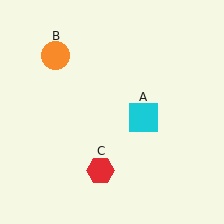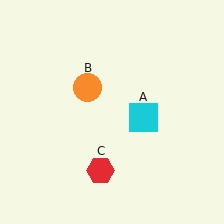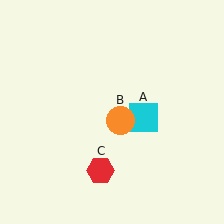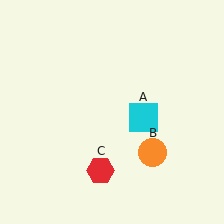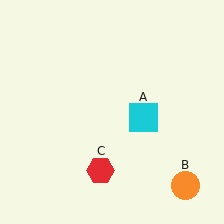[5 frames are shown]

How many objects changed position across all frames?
1 object changed position: orange circle (object B).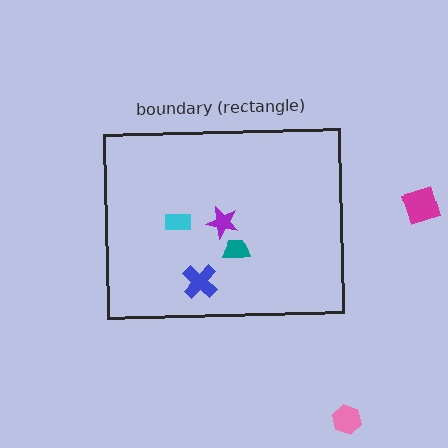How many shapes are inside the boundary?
4 inside, 2 outside.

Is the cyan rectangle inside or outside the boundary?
Inside.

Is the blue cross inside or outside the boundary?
Inside.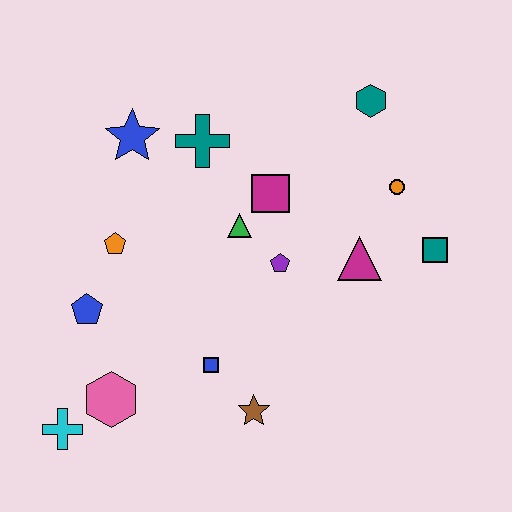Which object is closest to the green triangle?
The magenta square is closest to the green triangle.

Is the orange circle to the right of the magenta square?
Yes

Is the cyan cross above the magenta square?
No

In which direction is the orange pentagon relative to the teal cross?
The orange pentagon is below the teal cross.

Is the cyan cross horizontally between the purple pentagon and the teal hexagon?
No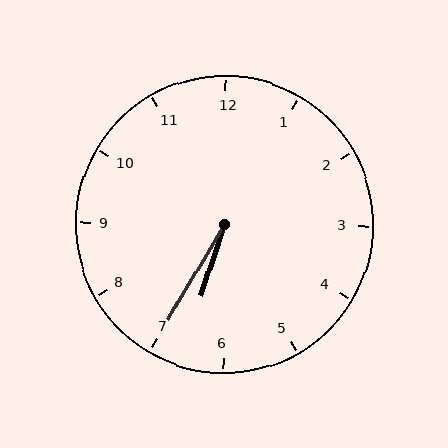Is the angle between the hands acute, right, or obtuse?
It is acute.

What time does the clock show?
6:35.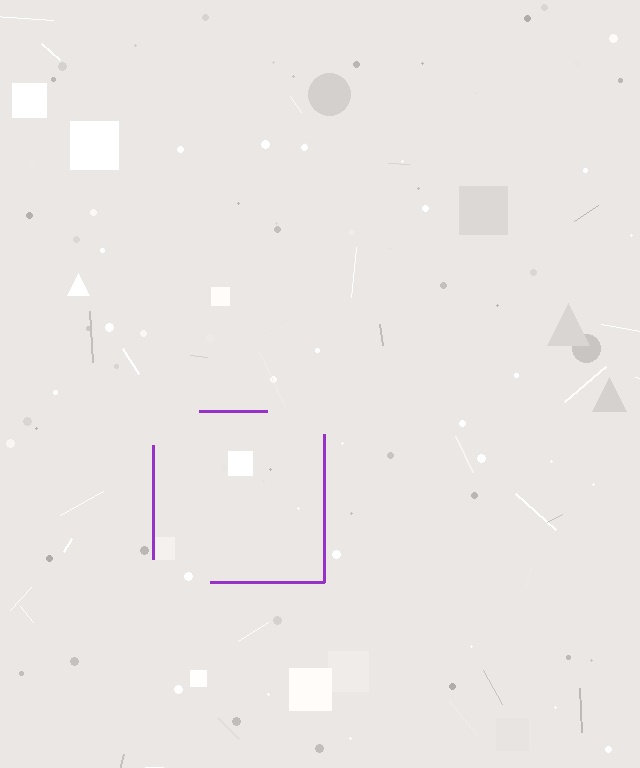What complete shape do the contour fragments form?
The contour fragments form a square.